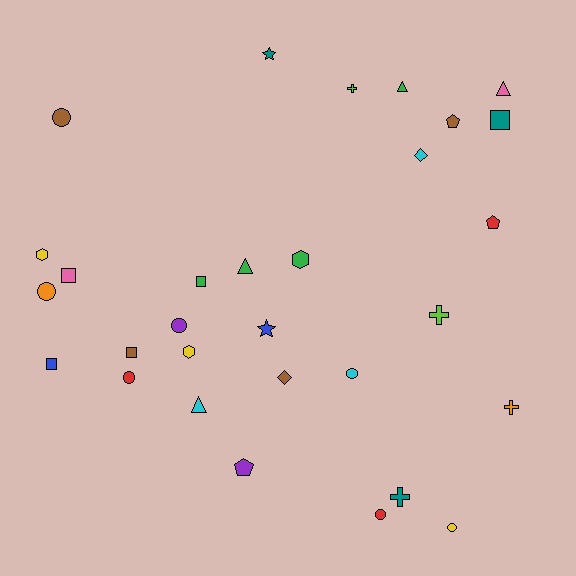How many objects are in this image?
There are 30 objects.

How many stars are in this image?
There are 2 stars.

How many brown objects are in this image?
There are 4 brown objects.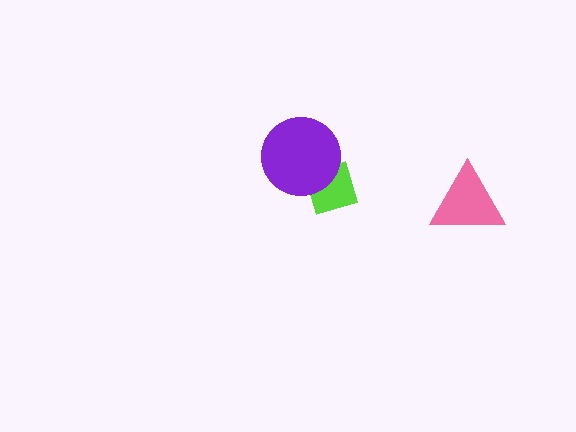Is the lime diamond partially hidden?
Yes, it is partially covered by another shape.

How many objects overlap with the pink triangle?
0 objects overlap with the pink triangle.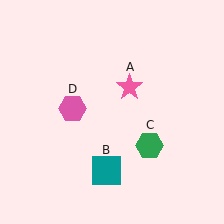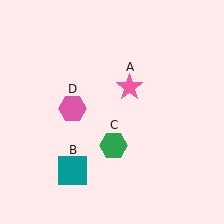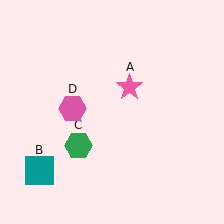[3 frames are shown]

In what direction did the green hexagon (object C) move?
The green hexagon (object C) moved left.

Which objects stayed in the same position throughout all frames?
Pink star (object A) and pink hexagon (object D) remained stationary.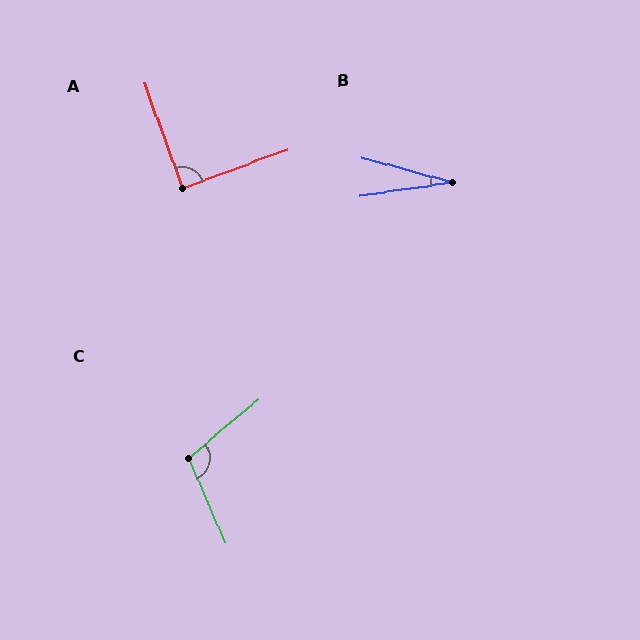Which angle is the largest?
C, at approximately 107 degrees.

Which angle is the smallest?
B, at approximately 23 degrees.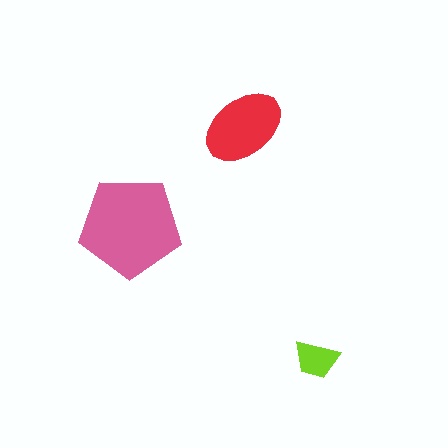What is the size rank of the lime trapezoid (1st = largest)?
3rd.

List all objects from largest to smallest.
The pink pentagon, the red ellipse, the lime trapezoid.